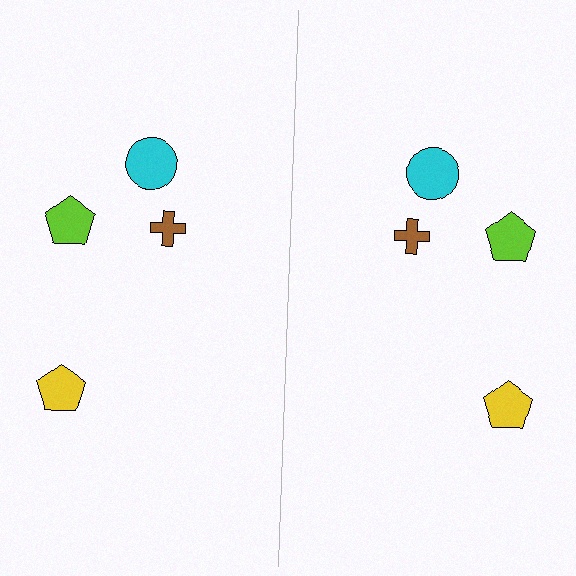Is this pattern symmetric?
Yes, this pattern has bilateral (reflection) symmetry.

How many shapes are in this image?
There are 8 shapes in this image.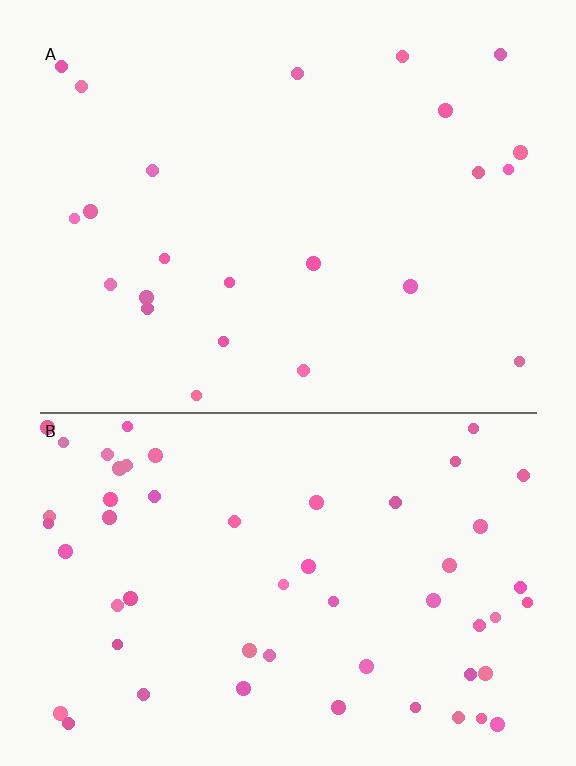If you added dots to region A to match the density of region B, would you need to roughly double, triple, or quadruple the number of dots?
Approximately double.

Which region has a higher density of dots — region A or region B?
B (the bottom).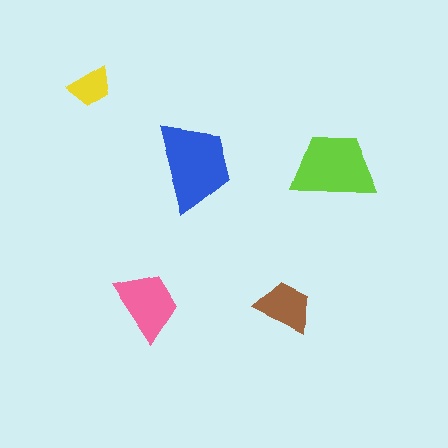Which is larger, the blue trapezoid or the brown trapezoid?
The blue one.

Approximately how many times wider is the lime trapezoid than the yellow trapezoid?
About 2 times wider.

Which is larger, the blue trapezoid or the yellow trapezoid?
The blue one.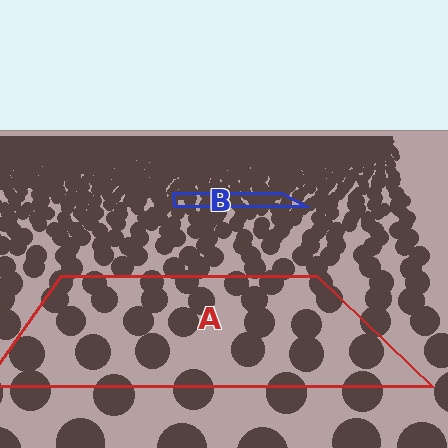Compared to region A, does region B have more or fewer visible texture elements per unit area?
Region B has more texture elements per unit area — they are packed more densely because it is farther away.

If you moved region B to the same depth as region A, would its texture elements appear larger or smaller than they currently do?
They would appear larger. At a closer depth, the same texture elements are projected at a bigger on-screen size.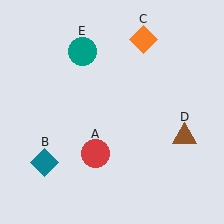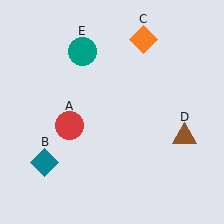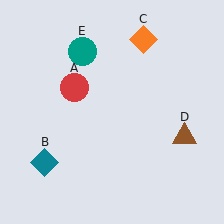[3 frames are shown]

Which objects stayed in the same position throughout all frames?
Teal diamond (object B) and orange diamond (object C) and brown triangle (object D) and teal circle (object E) remained stationary.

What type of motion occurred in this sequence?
The red circle (object A) rotated clockwise around the center of the scene.